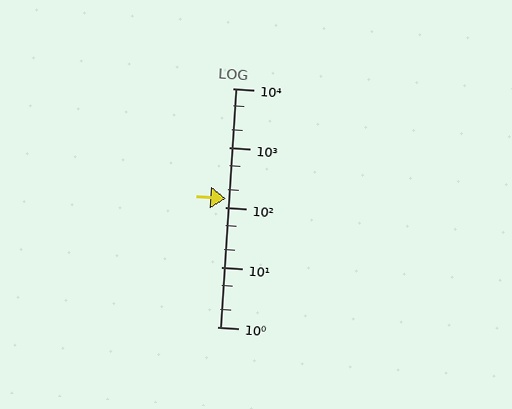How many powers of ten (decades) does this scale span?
The scale spans 4 decades, from 1 to 10000.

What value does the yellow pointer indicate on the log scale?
The pointer indicates approximately 140.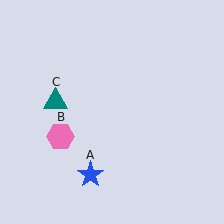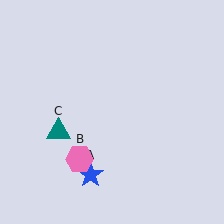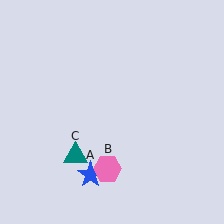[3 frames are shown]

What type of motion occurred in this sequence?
The pink hexagon (object B), teal triangle (object C) rotated counterclockwise around the center of the scene.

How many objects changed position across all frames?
2 objects changed position: pink hexagon (object B), teal triangle (object C).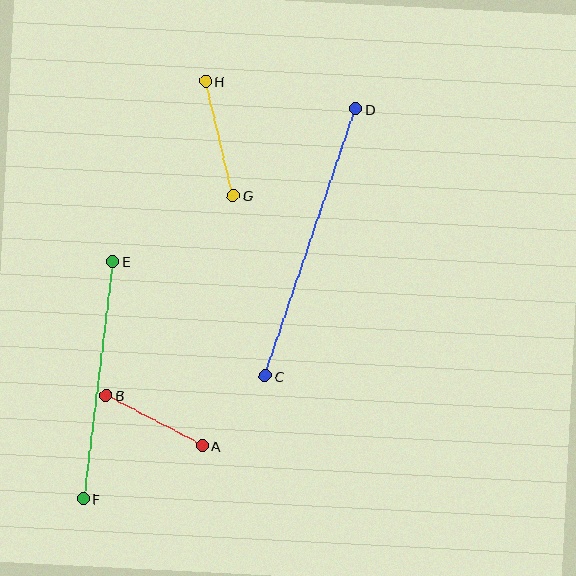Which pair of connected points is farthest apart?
Points C and D are farthest apart.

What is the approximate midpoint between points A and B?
The midpoint is at approximately (154, 420) pixels.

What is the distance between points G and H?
The distance is approximately 117 pixels.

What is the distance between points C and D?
The distance is approximately 282 pixels.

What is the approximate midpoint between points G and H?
The midpoint is at approximately (220, 138) pixels.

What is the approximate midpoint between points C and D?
The midpoint is at approximately (311, 243) pixels.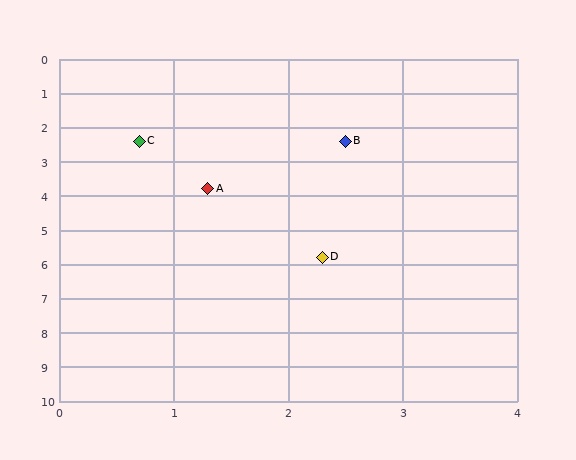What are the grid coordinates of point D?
Point D is at approximately (2.3, 5.8).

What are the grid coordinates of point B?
Point B is at approximately (2.5, 2.4).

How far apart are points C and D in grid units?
Points C and D are about 3.8 grid units apart.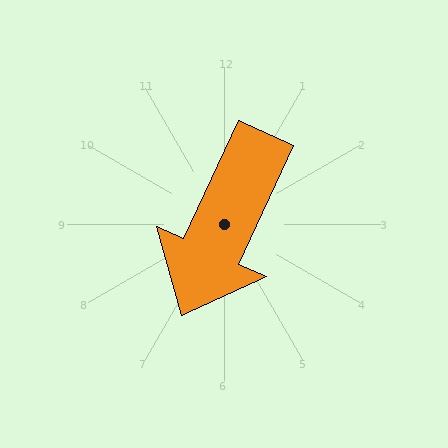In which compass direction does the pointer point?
Southwest.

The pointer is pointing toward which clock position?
Roughly 7 o'clock.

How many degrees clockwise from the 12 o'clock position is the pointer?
Approximately 205 degrees.